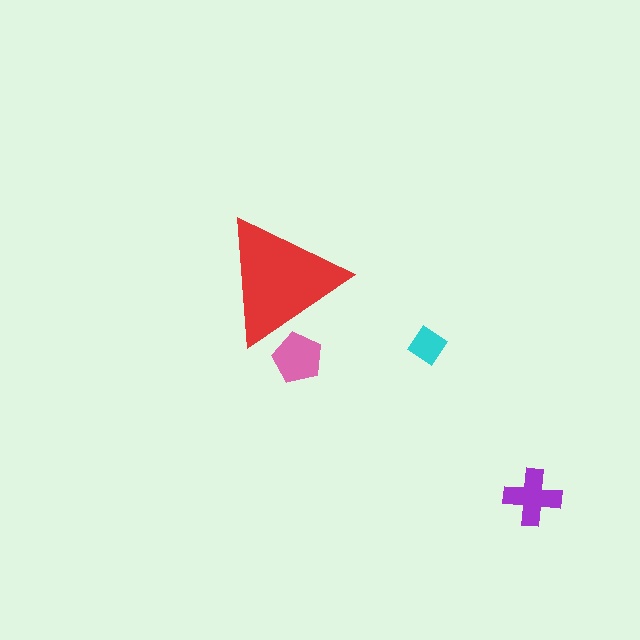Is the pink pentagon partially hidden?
Yes, the pink pentagon is partially hidden behind the red triangle.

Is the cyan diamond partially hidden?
No, the cyan diamond is fully visible.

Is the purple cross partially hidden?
No, the purple cross is fully visible.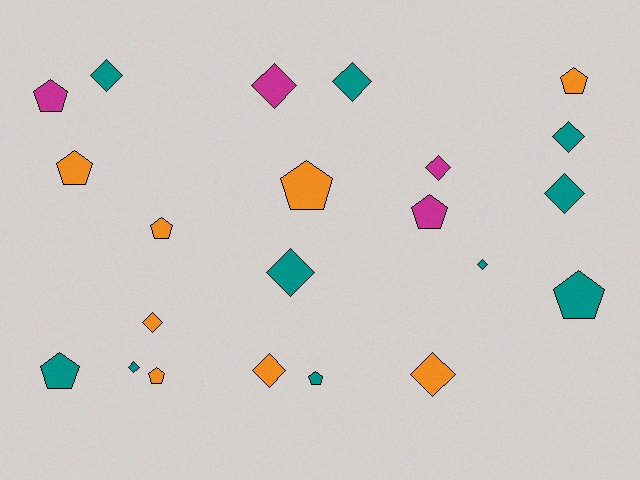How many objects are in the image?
There are 22 objects.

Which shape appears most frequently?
Diamond, with 12 objects.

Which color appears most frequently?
Teal, with 10 objects.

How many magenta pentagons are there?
There are 2 magenta pentagons.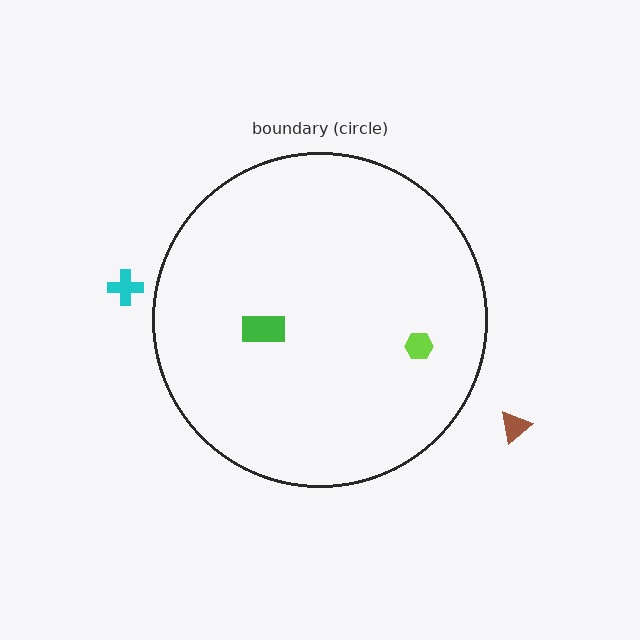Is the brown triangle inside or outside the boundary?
Outside.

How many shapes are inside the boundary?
2 inside, 2 outside.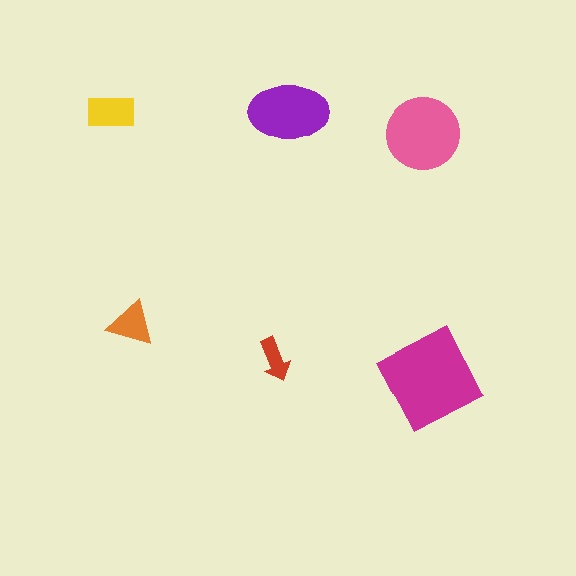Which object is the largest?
The magenta diamond.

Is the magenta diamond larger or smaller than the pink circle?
Larger.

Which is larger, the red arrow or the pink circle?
The pink circle.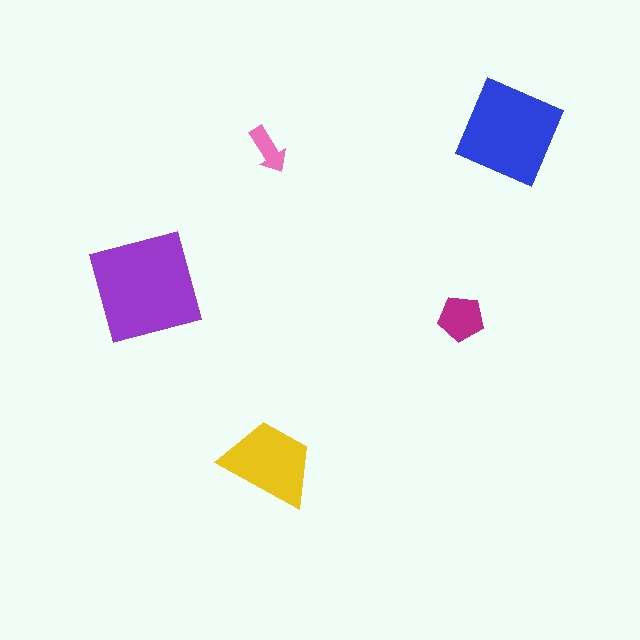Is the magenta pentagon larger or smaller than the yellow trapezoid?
Smaller.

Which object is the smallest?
The pink arrow.